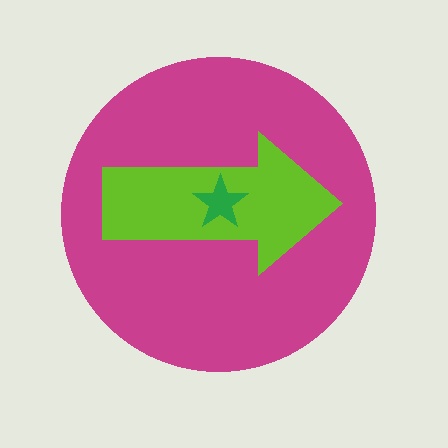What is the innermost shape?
The green star.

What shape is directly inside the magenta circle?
The lime arrow.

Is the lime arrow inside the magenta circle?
Yes.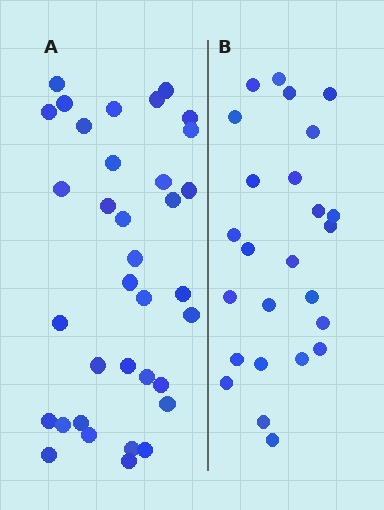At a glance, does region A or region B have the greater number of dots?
Region A (the left region) has more dots.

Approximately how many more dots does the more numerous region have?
Region A has roughly 10 or so more dots than region B.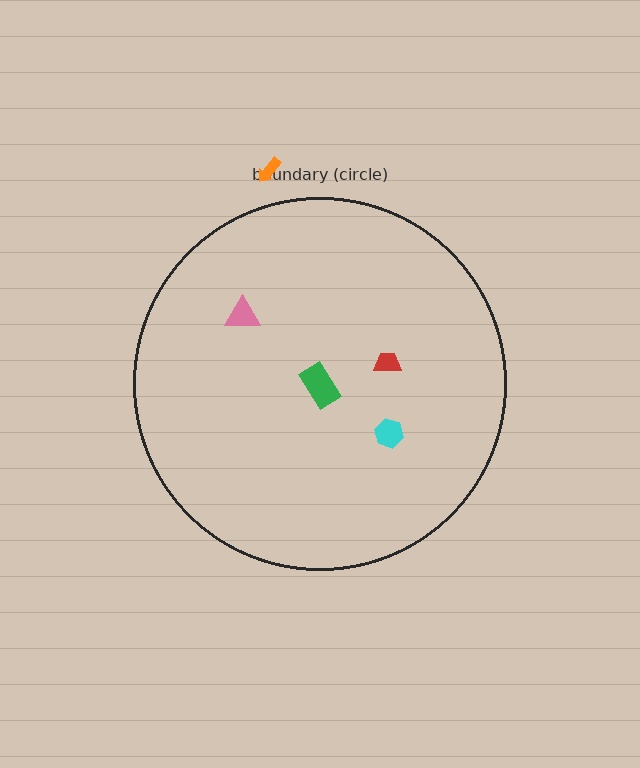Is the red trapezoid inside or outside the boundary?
Inside.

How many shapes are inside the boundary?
4 inside, 1 outside.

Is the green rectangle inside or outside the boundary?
Inside.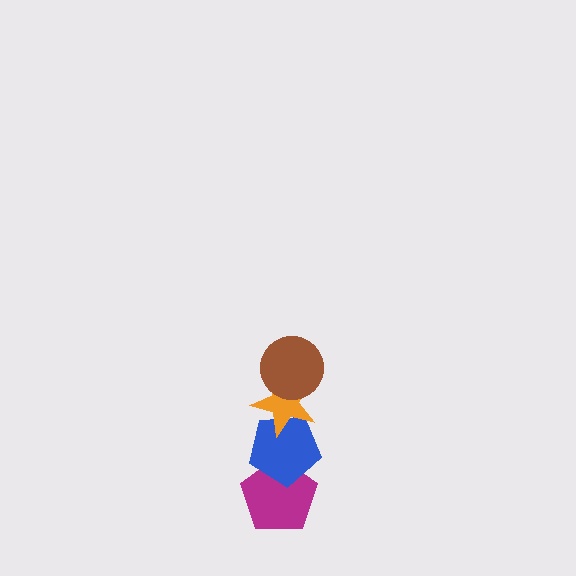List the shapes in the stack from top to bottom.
From top to bottom: the brown circle, the orange star, the blue pentagon, the magenta pentagon.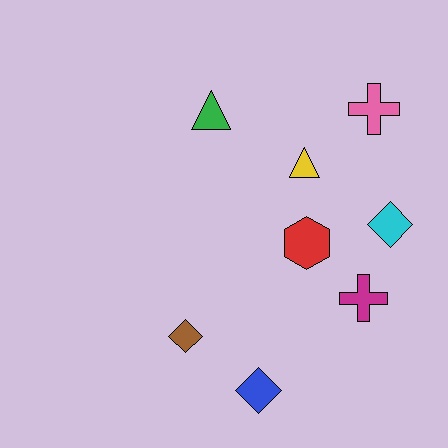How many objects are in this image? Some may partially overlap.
There are 8 objects.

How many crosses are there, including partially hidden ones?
There are 2 crosses.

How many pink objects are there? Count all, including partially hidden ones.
There is 1 pink object.